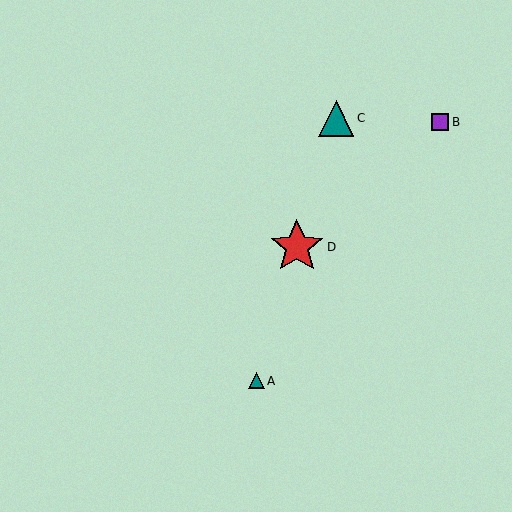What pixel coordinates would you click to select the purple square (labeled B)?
Click at (440, 122) to select the purple square B.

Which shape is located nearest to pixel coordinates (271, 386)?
The teal triangle (labeled A) at (256, 381) is nearest to that location.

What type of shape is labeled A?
Shape A is a teal triangle.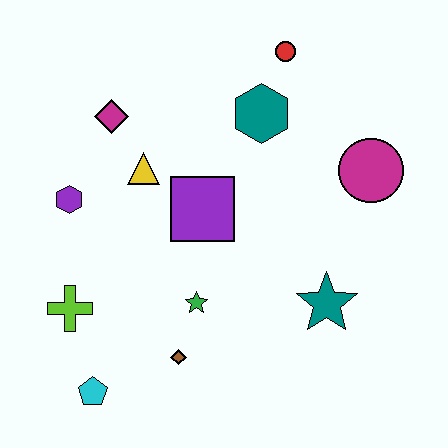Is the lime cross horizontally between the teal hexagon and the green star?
No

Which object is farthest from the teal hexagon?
The cyan pentagon is farthest from the teal hexagon.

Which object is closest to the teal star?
The green star is closest to the teal star.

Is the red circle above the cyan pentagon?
Yes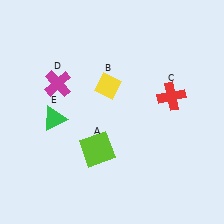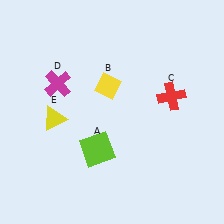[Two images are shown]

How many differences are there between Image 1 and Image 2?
There is 1 difference between the two images.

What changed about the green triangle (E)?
In Image 1, E is green. In Image 2, it changed to yellow.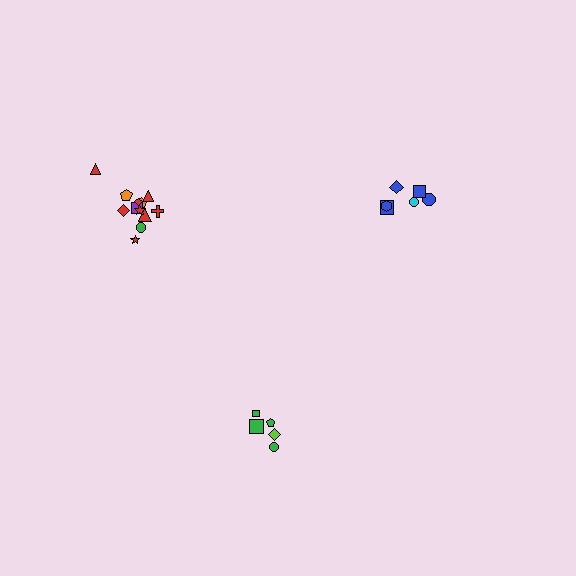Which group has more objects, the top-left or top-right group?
The top-left group.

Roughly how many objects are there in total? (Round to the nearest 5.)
Roughly 25 objects in total.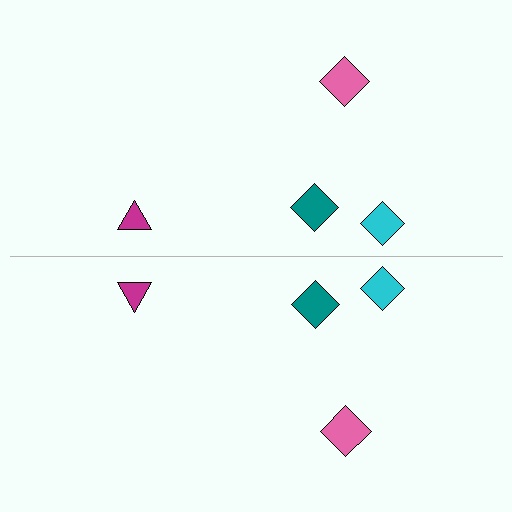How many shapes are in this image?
There are 8 shapes in this image.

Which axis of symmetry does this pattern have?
The pattern has a horizontal axis of symmetry running through the center of the image.